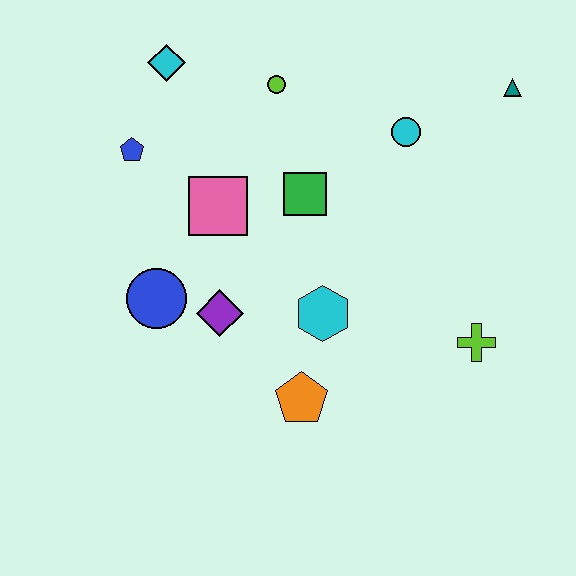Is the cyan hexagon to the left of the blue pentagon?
No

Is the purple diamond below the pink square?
Yes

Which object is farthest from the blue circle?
The teal triangle is farthest from the blue circle.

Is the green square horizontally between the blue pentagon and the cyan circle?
Yes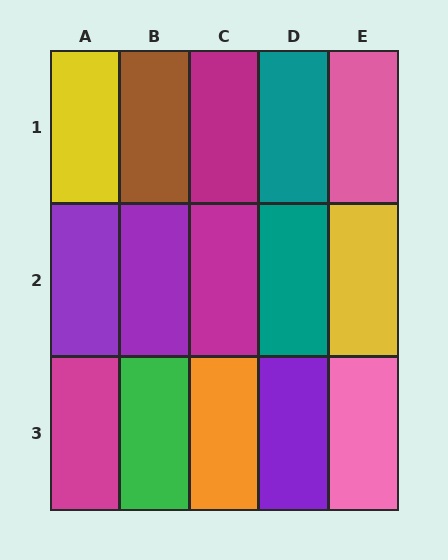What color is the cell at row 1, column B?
Brown.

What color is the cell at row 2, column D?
Teal.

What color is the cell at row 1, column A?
Yellow.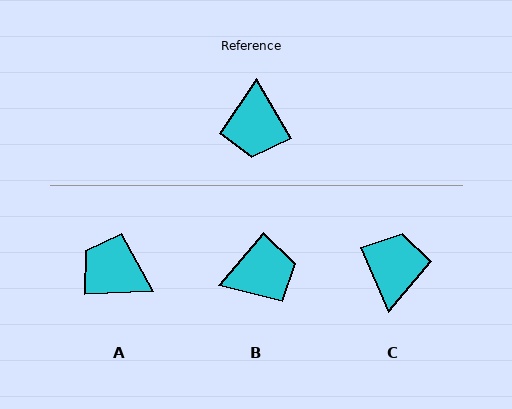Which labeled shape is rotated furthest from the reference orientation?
C, about 174 degrees away.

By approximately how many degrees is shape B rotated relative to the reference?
Approximately 110 degrees counter-clockwise.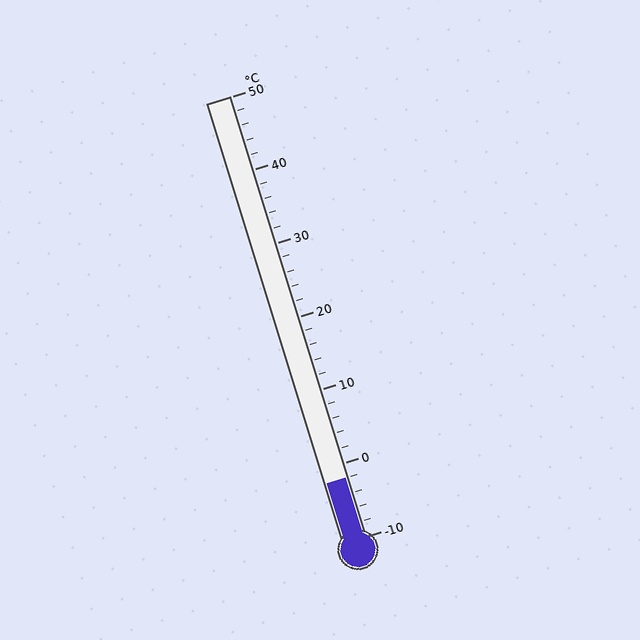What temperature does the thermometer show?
The thermometer shows approximately -2°C.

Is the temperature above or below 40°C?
The temperature is below 40°C.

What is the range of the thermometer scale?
The thermometer scale ranges from -10°C to 50°C.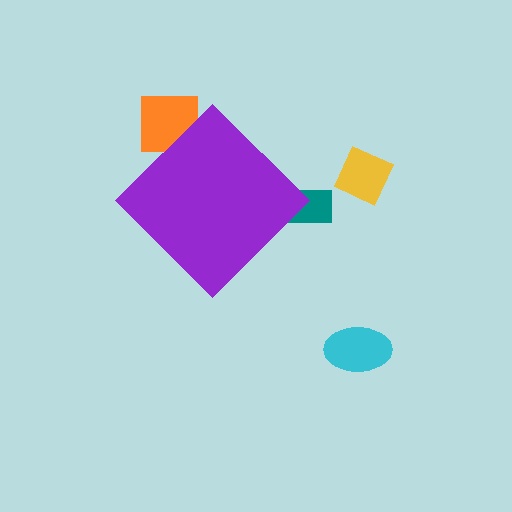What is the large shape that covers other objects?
A purple diamond.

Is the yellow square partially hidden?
No, the yellow square is fully visible.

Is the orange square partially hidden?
Yes, the orange square is partially hidden behind the purple diamond.